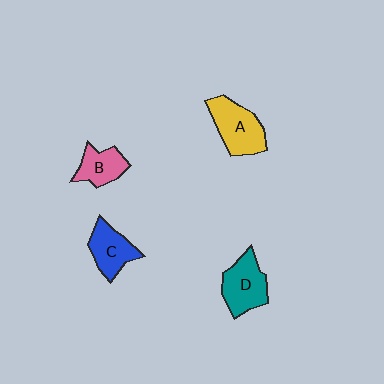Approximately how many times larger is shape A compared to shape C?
Approximately 1.3 times.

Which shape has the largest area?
Shape A (yellow).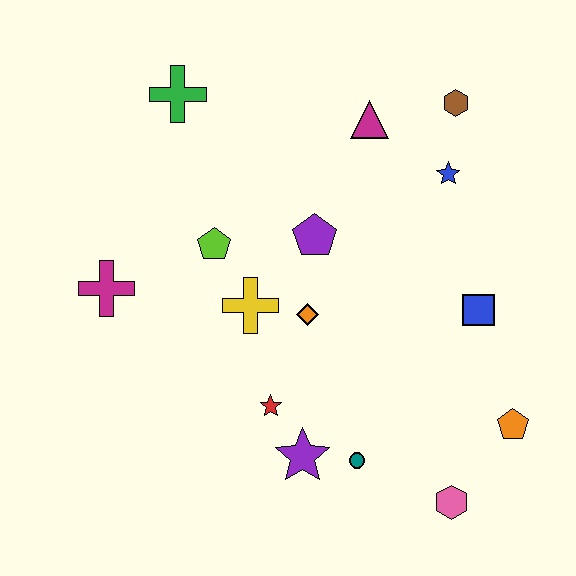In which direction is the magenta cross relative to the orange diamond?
The magenta cross is to the left of the orange diamond.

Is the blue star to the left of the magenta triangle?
No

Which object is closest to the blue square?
The orange pentagon is closest to the blue square.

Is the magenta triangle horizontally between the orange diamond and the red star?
No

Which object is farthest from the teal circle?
The green cross is farthest from the teal circle.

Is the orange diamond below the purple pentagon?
Yes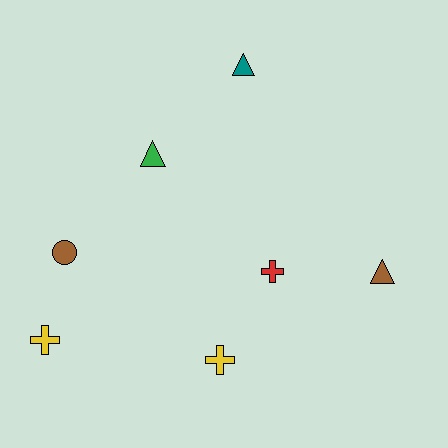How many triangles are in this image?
There are 3 triangles.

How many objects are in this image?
There are 7 objects.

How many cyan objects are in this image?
There are no cyan objects.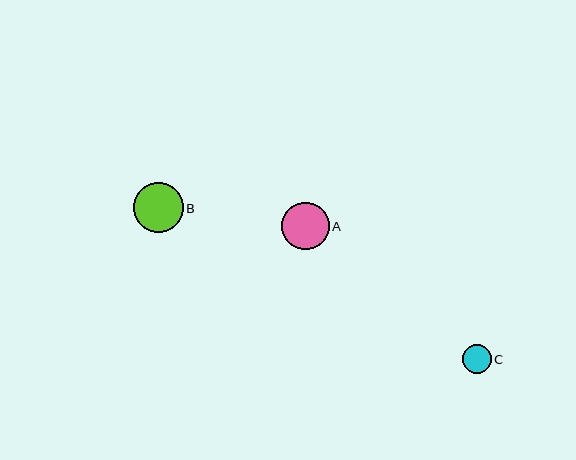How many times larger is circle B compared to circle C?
Circle B is approximately 1.7 times the size of circle C.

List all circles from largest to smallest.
From largest to smallest: B, A, C.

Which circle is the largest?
Circle B is the largest with a size of approximately 50 pixels.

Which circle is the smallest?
Circle C is the smallest with a size of approximately 29 pixels.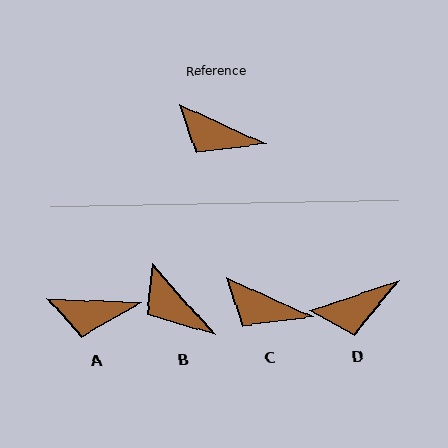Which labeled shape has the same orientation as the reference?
C.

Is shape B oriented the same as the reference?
No, it is off by about 24 degrees.